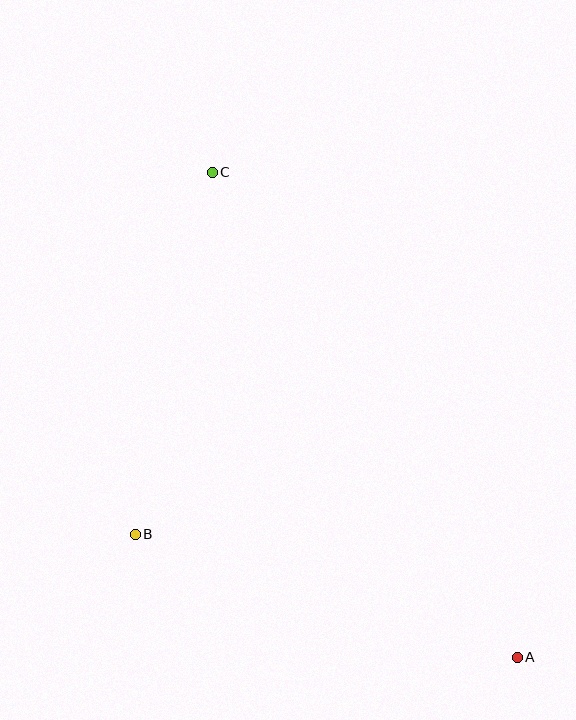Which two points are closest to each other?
Points B and C are closest to each other.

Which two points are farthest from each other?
Points A and C are farthest from each other.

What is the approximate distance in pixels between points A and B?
The distance between A and B is approximately 402 pixels.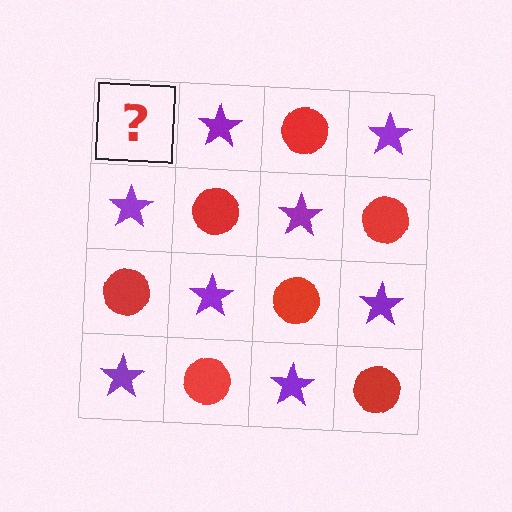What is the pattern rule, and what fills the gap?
The rule is that it alternates red circle and purple star in a checkerboard pattern. The gap should be filled with a red circle.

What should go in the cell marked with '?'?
The missing cell should contain a red circle.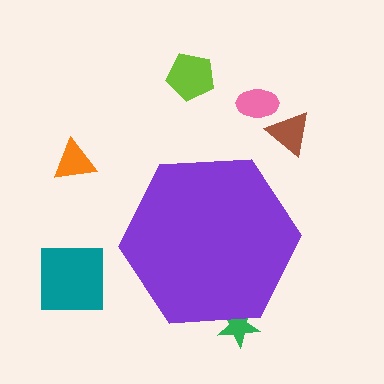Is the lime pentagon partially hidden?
No, the lime pentagon is fully visible.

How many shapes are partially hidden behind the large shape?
1 shape is partially hidden.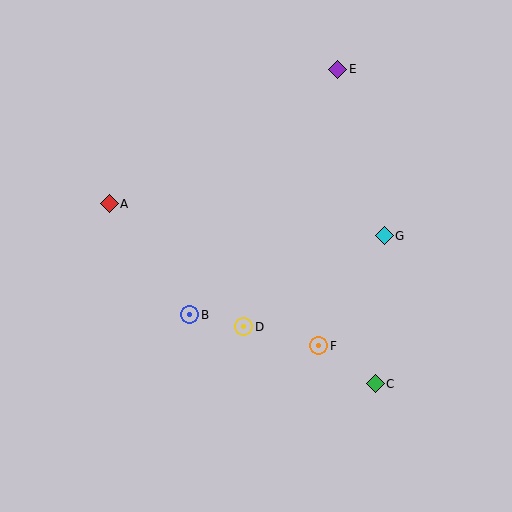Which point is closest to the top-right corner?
Point E is closest to the top-right corner.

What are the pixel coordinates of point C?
Point C is at (375, 384).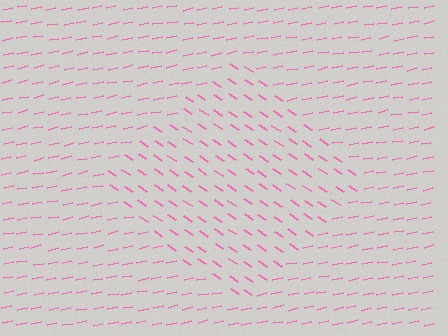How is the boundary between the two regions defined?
The boundary is defined purely by a change in line orientation (approximately 45 degrees difference). All lines are the same color and thickness.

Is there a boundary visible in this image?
Yes, there is a texture boundary formed by a change in line orientation.